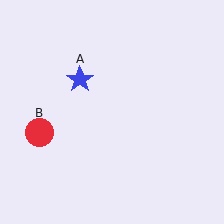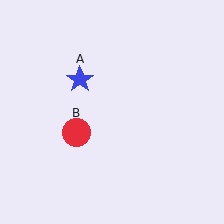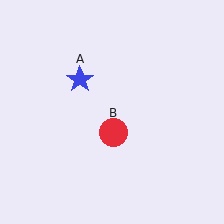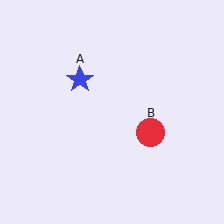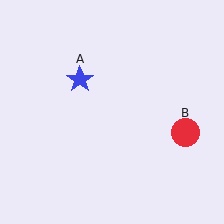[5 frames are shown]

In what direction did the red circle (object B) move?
The red circle (object B) moved right.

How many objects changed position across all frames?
1 object changed position: red circle (object B).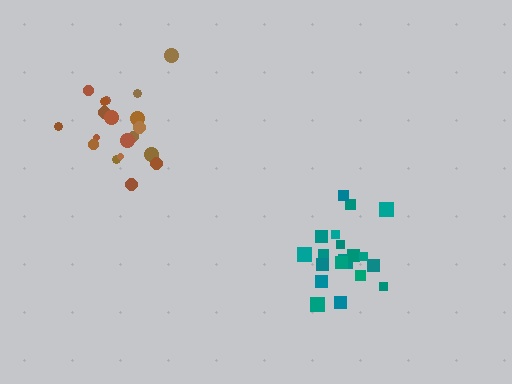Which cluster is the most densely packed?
Teal.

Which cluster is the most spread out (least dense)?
Brown.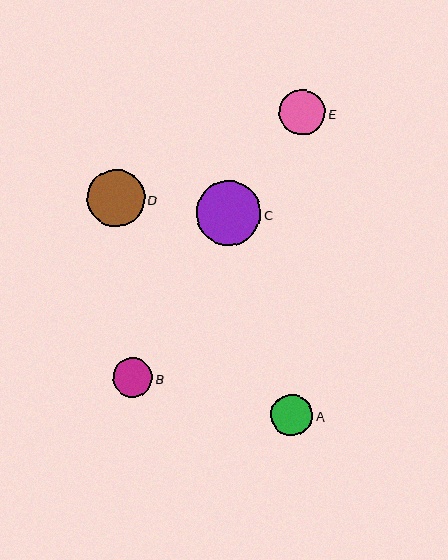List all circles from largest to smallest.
From largest to smallest: C, D, E, A, B.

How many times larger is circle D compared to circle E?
Circle D is approximately 1.3 times the size of circle E.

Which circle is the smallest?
Circle B is the smallest with a size of approximately 40 pixels.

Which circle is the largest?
Circle C is the largest with a size of approximately 64 pixels.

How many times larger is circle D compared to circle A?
Circle D is approximately 1.4 times the size of circle A.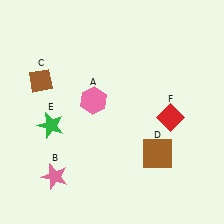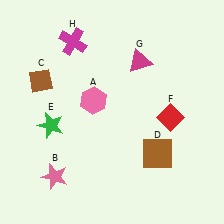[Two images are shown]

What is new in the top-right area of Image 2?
A magenta triangle (G) was added in the top-right area of Image 2.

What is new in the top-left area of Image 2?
A magenta cross (H) was added in the top-left area of Image 2.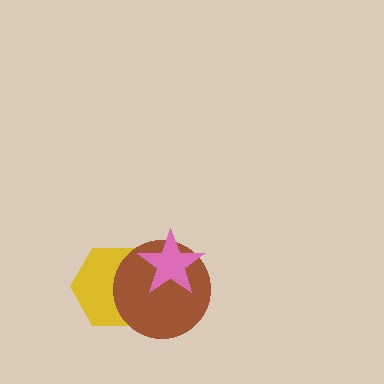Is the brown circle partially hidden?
Yes, it is partially covered by another shape.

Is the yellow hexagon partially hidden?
Yes, it is partially covered by another shape.